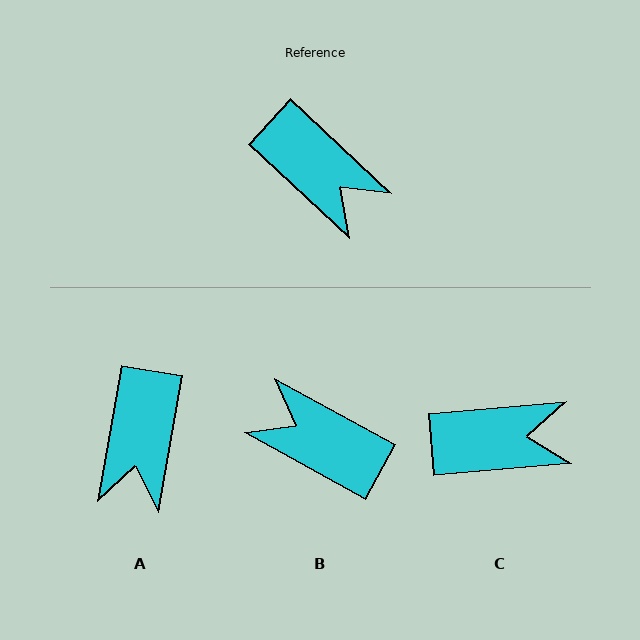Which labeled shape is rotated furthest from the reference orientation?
B, about 165 degrees away.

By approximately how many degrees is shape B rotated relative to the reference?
Approximately 165 degrees clockwise.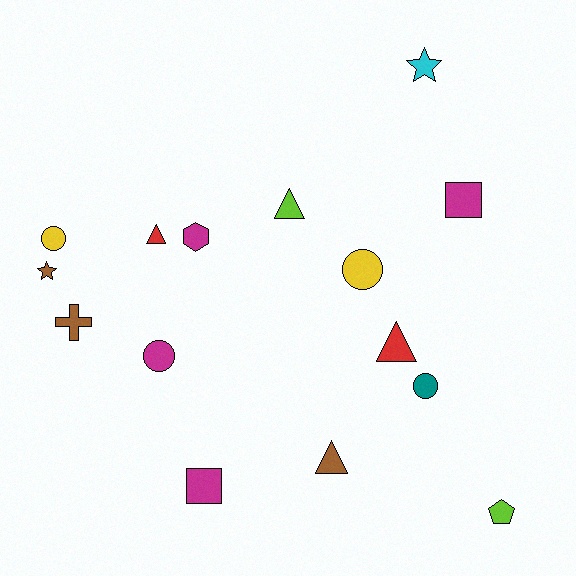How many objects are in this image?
There are 15 objects.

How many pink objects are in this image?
There are no pink objects.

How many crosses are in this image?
There is 1 cross.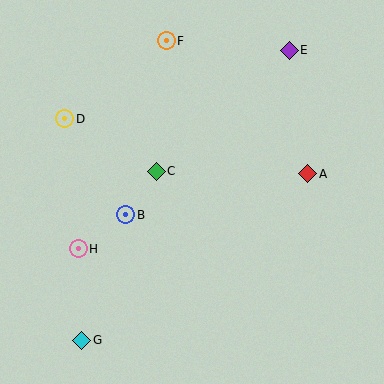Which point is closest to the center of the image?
Point C at (156, 171) is closest to the center.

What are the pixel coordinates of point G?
Point G is at (82, 340).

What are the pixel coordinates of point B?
Point B is at (126, 215).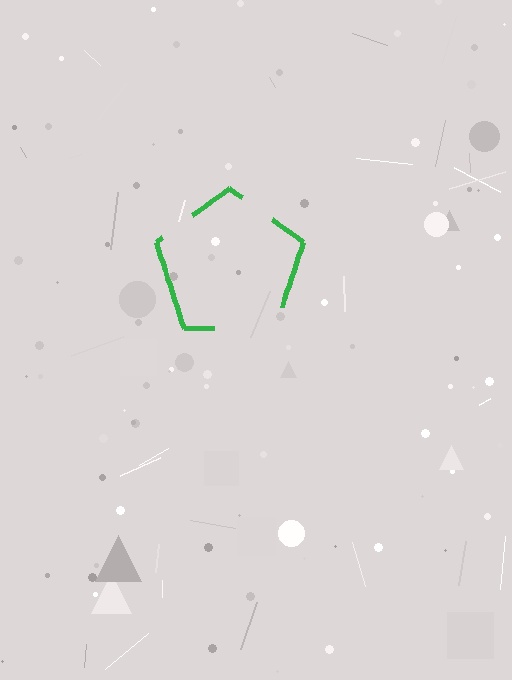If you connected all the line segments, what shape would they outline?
They would outline a pentagon.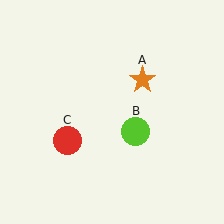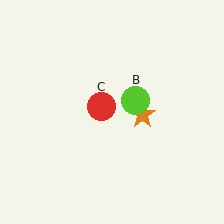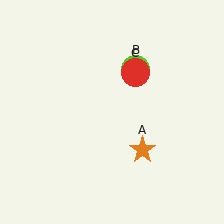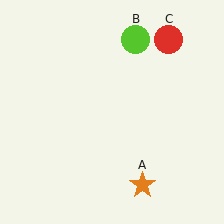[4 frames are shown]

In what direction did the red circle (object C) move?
The red circle (object C) moved up and to the right.